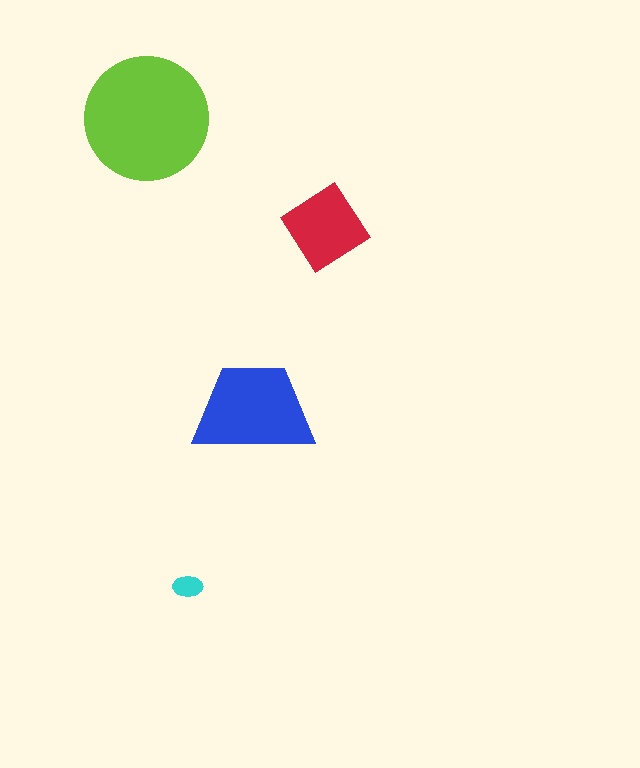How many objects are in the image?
There are 4 objects in the image.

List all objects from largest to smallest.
The lime circle, the blue trapezoid, the red diamond, the cyan ellipse.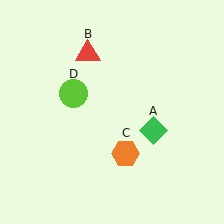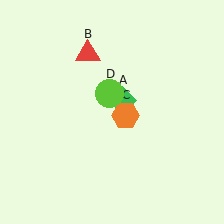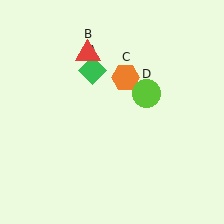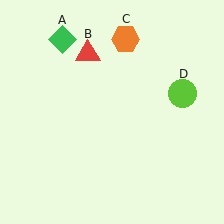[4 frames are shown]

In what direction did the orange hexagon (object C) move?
The orange hexagon (object C) moved up.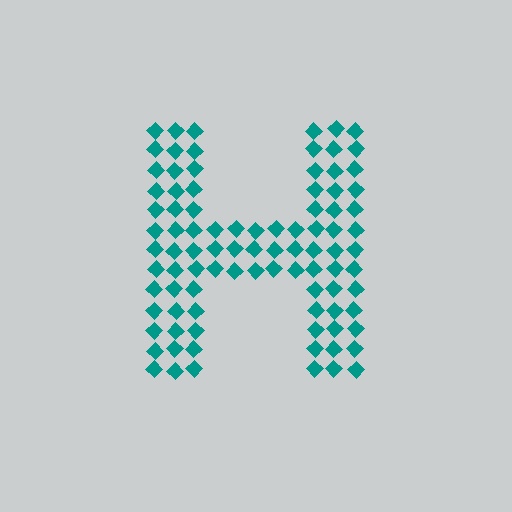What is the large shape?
The large shape is the letter H.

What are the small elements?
The small elements are diamonds.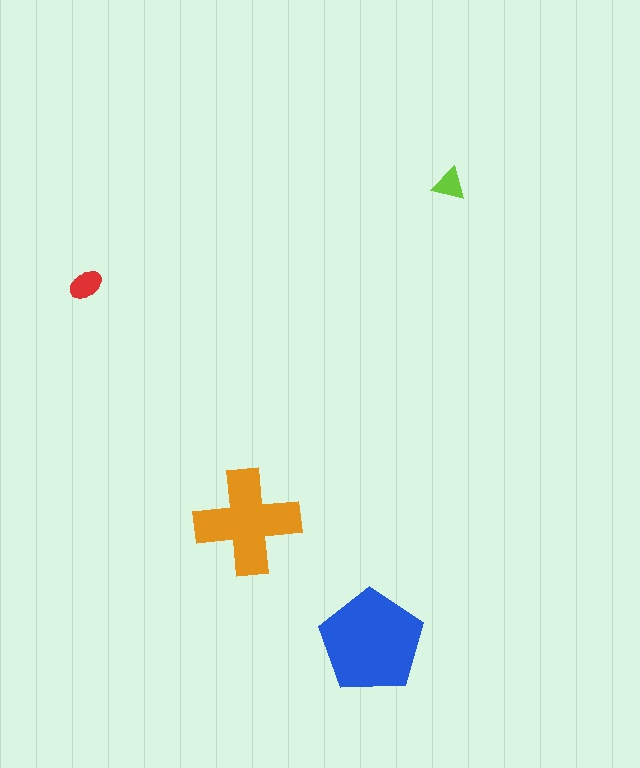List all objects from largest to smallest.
The blue pentagon, the orange cross, the red ellipse, the lime triangle.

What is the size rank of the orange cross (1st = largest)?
2nd.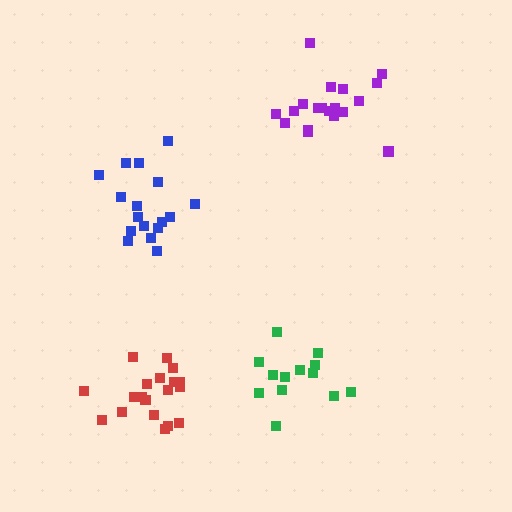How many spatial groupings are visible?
There are 4 spatial groupings.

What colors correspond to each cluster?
The clusters are colored: purple, green, red, blue.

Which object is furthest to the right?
The purple cluster is rightmost.